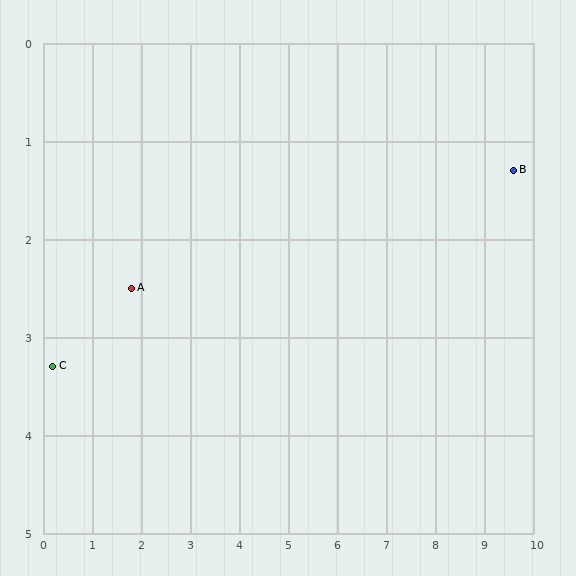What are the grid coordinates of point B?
Point B is at approximately (9.6, 1.3).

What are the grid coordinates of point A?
Point A is at approximately (1.8, 2.5).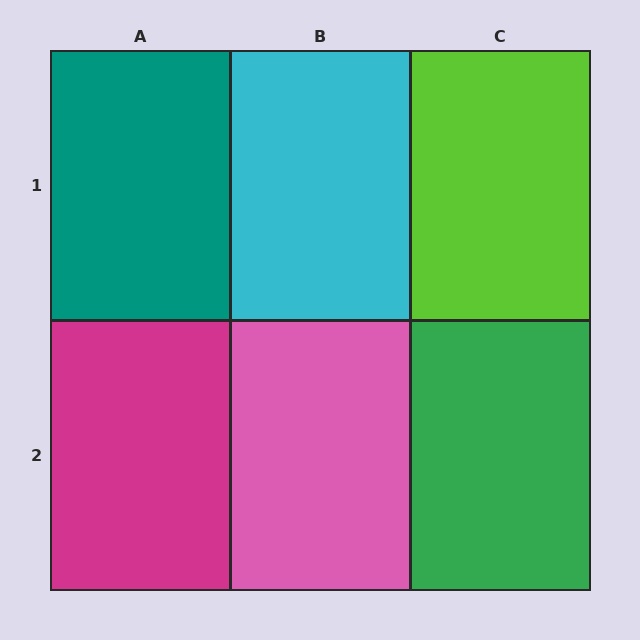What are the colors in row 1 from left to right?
Teal, cyan, lime.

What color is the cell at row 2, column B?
Pink.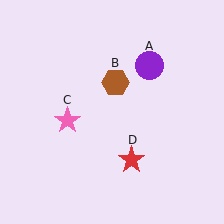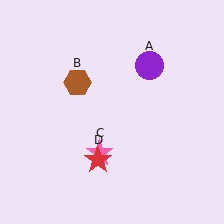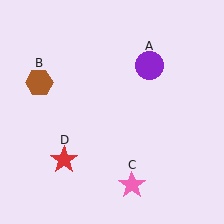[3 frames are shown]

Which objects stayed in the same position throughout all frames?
Purple circle (object A) remained stationary.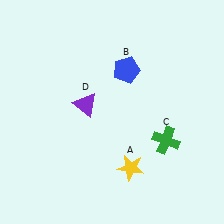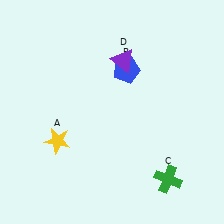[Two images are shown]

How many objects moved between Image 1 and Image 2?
3 objects moved between the two images.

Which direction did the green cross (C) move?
The green cross (C) moved down.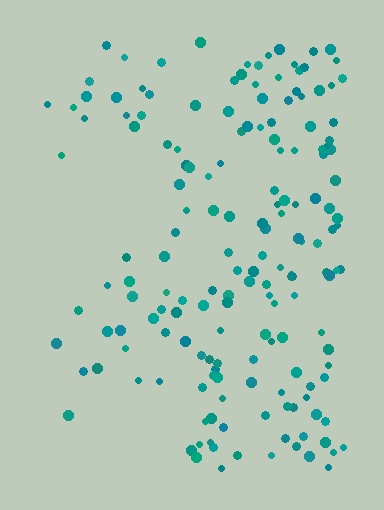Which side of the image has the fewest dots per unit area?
The left.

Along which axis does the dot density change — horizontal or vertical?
Horizontal.